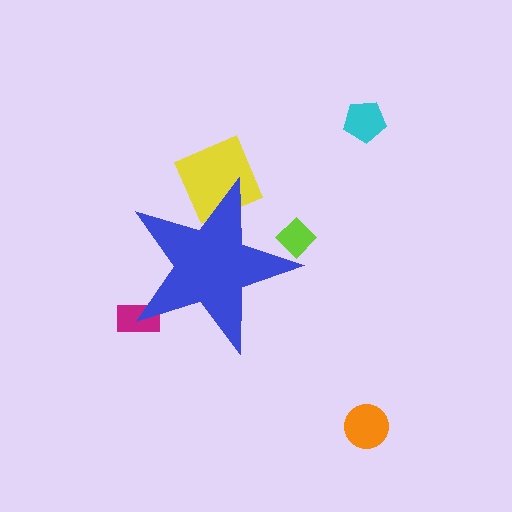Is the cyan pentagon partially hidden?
No, the cyan pentagon is fully visible.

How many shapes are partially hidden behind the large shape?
3 shapes are partially hidden.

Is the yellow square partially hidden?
Yes, the yellow square is partially hidden behind the blue star.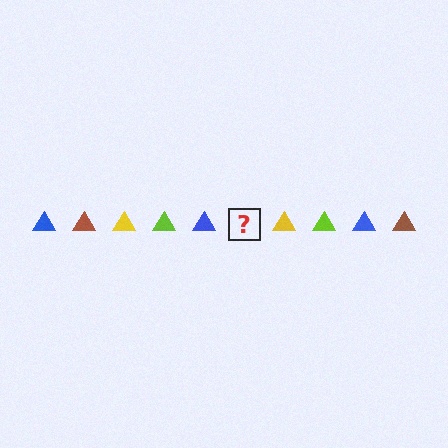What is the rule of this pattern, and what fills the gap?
The rule is that the pattern cycles through blue, brown, yellow, lime triangles. The gap should be filled with a brown triangle.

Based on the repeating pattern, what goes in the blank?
The blank should be a brown triangle.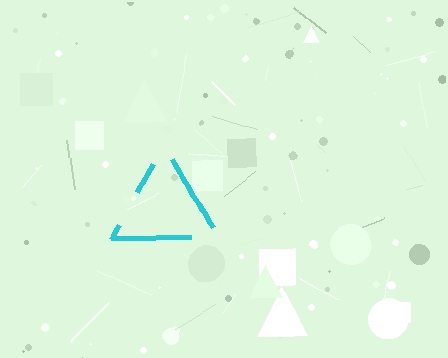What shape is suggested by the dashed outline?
The dashed outline suggests a triangle.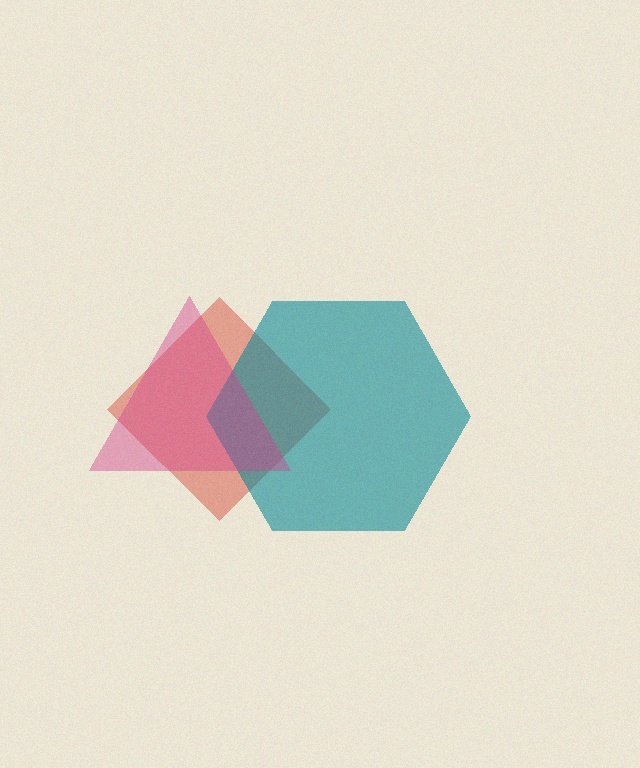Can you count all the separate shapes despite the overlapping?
Yes, there are 3 separate shapes.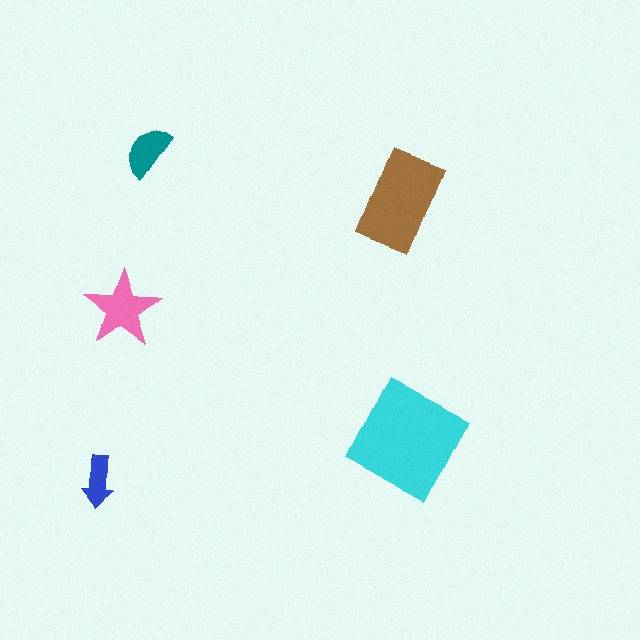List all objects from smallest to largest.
The blue arrow, the teal semicircle, the pink star, the brown rectangle, the cyan square.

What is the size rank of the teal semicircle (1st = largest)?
4th.